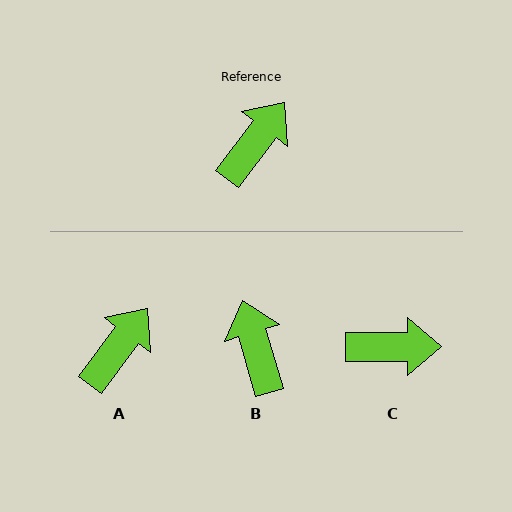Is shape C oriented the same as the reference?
No, it is off by about 53 degrees.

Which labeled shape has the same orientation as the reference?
A.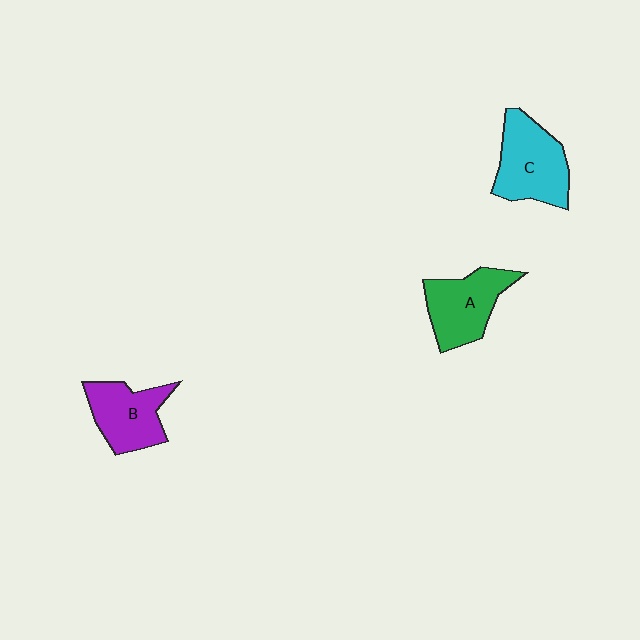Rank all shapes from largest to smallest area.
From largest to smallest: C (cyan), A (green), B (purple).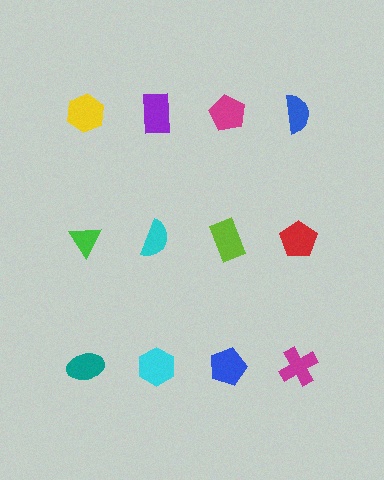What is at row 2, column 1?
A green triangle.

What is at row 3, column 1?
A teal ellipse.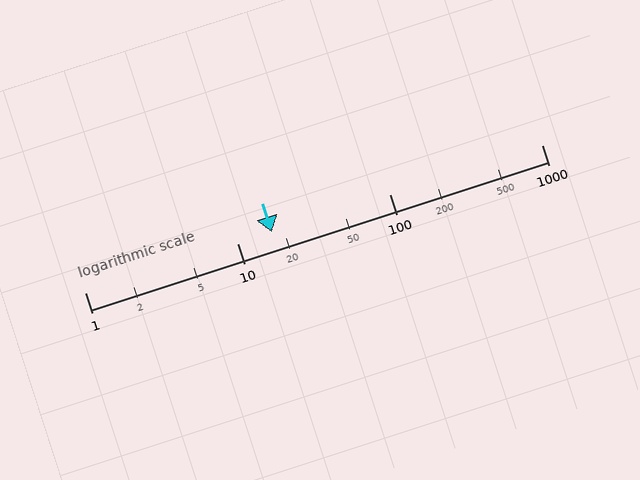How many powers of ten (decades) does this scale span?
The scale spans 3 decades, from 1 to 1000.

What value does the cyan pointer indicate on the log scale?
The pointer indicates approximately 17.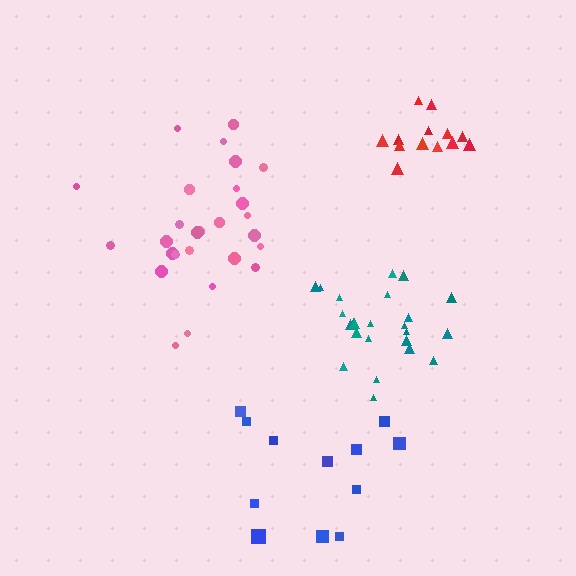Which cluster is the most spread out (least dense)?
Blue.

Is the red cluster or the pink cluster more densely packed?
Red.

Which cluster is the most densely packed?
Red.